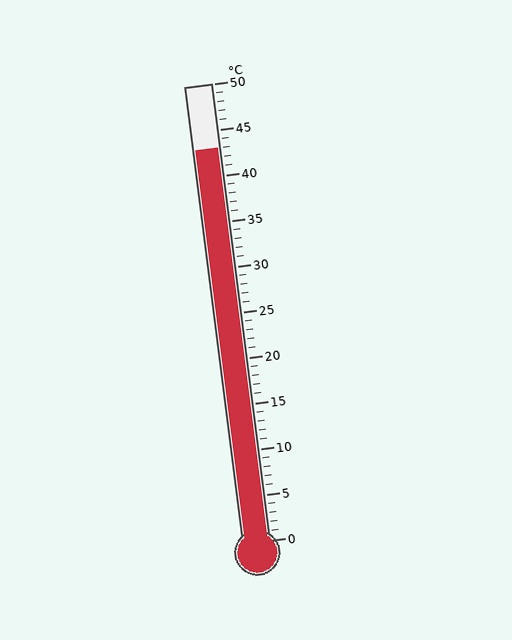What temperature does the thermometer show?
The thermometer shows approximately 43°C.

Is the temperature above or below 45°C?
The temperature is below 45°C.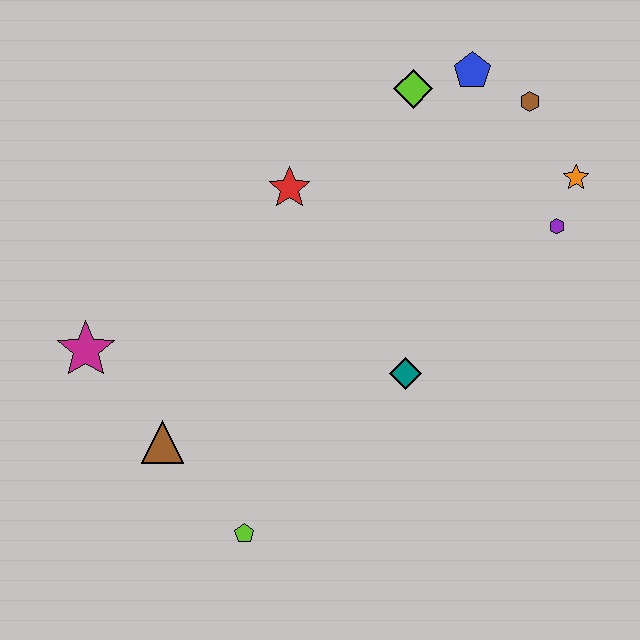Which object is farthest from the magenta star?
The orange star is farthest from the magenta star.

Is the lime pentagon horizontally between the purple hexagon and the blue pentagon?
No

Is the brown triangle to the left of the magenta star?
No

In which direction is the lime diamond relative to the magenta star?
The lime diamond is to the right of the magenta star.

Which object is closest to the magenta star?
The brown triangle is closest to the magenta star.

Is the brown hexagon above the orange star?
Yes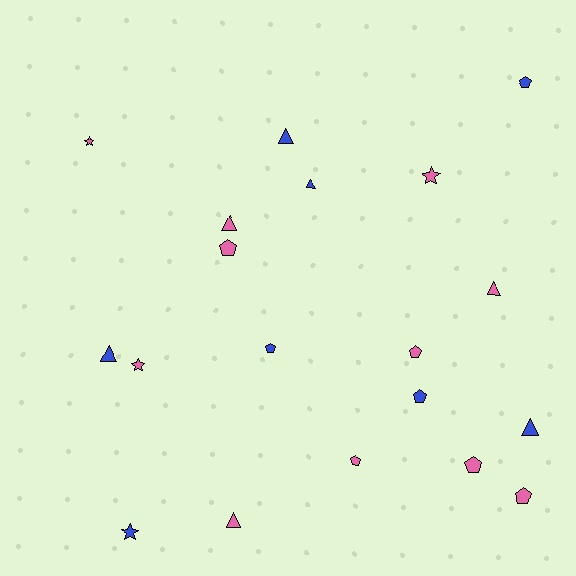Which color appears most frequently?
Pink, with 11 objects.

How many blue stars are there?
There is 1 blue star.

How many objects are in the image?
There are 19 objects.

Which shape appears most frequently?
Pentagon, with 8 objects.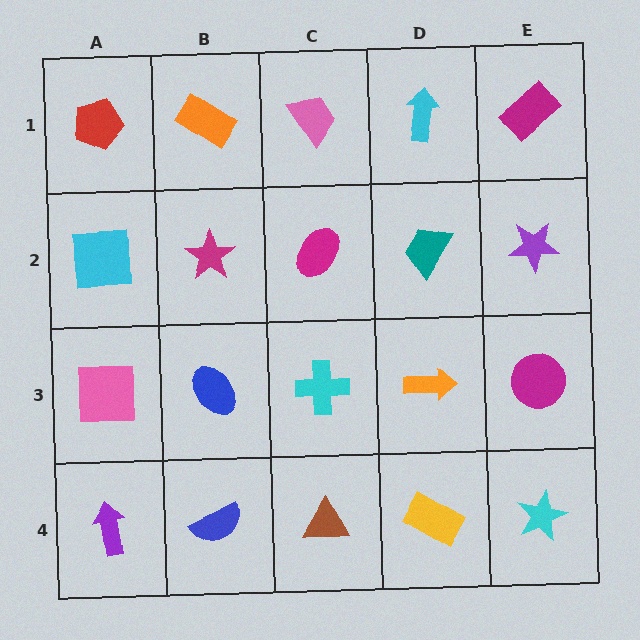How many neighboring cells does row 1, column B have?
3.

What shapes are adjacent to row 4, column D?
An orange arrow (row 3, column D), a brown triangle (row 4, column C), a cyan star (row 4, column E).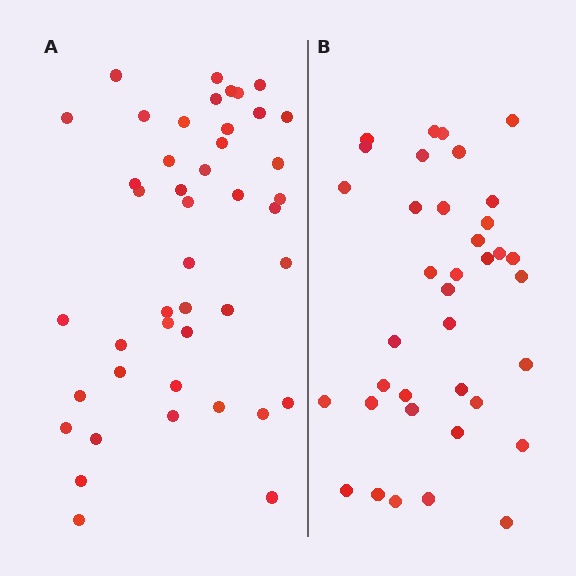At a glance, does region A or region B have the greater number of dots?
Region A (the left region) has more dots.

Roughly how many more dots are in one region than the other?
Region A has roughly 8 or so more dots than region B.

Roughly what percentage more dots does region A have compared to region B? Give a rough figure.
About 20% more.